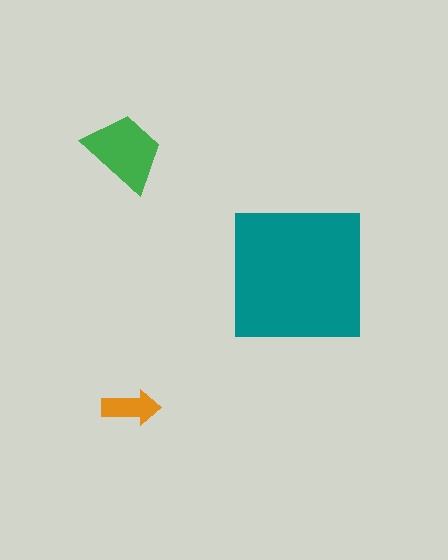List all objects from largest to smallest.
The teal square, the green trapezoid, the orange arrow.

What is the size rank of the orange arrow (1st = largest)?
3rd.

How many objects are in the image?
There are 3 objects in the image.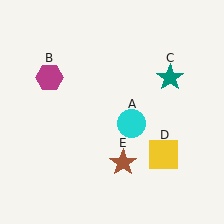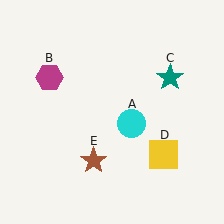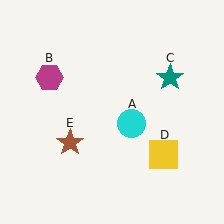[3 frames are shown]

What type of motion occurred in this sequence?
The brown star (object E) rotated clockwise around the center of the scene.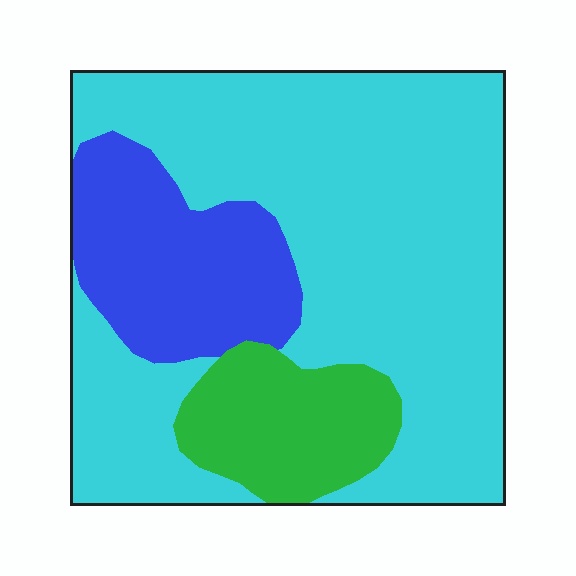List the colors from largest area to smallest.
From largest to smallest: cyan, blue, green.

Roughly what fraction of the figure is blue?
Blue covers about 20% of the figure.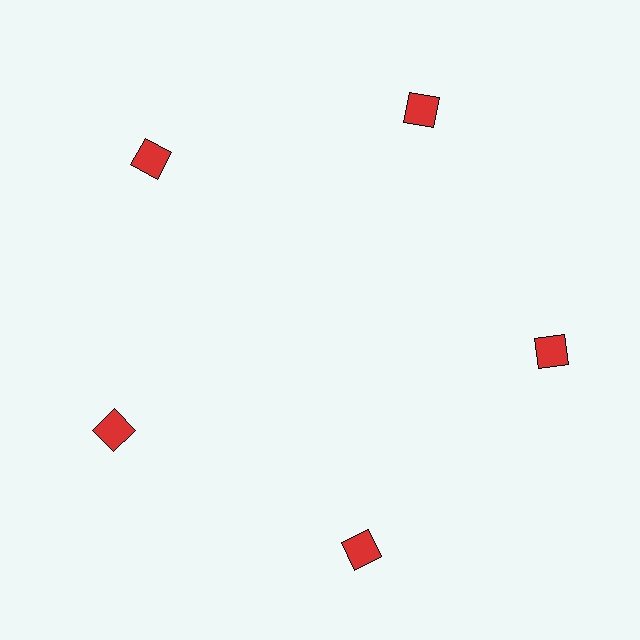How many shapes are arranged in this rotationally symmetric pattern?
There are 5 shapes, arranged in 5 groups of 1.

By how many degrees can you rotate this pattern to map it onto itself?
The pattern maps onto itself every 72 degrees of rotation.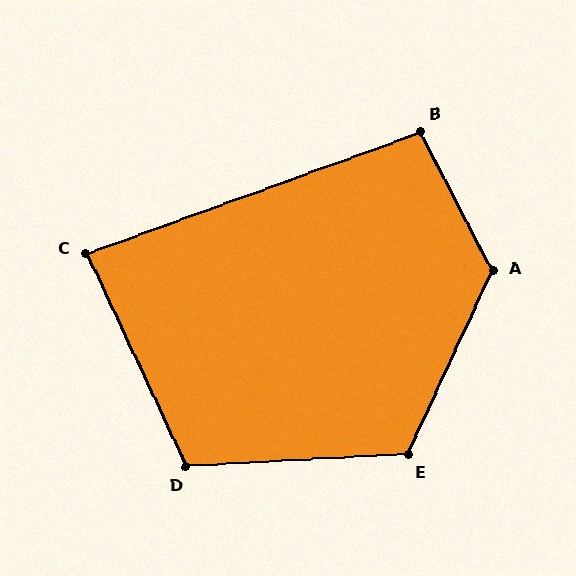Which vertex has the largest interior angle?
A, at approximately 128 degrees.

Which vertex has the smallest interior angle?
C, at approximately 85 degrees.